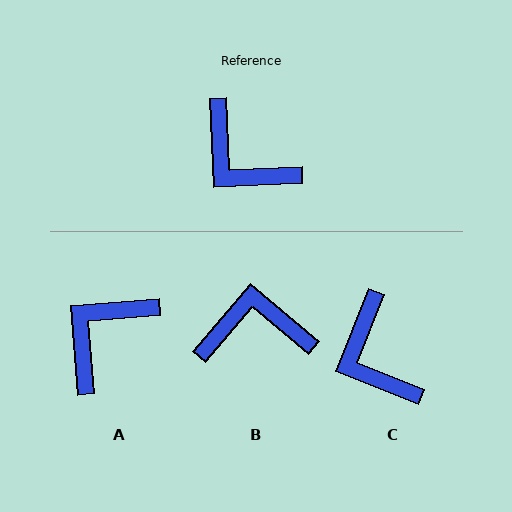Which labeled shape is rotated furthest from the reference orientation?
B, about 133 degrees away.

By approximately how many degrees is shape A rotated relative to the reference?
Approximately 88 degrees clockwise.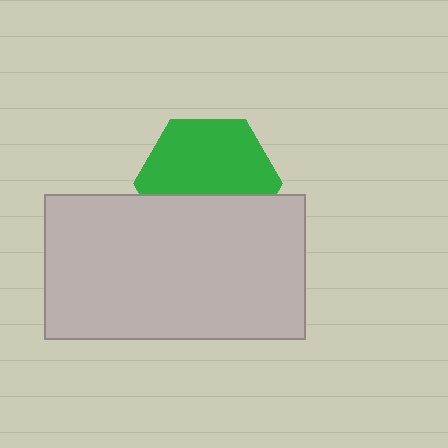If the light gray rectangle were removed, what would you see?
You would see the complete green hexagon.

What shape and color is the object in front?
The object in front is a light gray rectangle.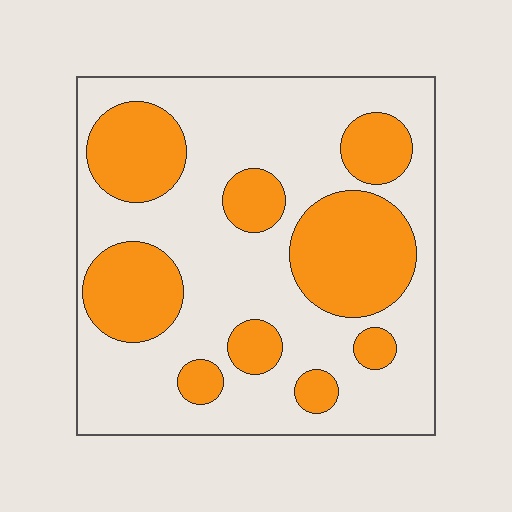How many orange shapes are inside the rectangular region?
9.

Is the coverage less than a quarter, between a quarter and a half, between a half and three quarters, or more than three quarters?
Between a quarter and a half.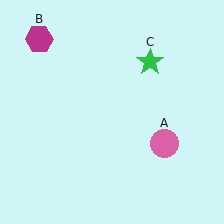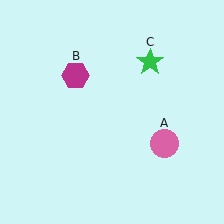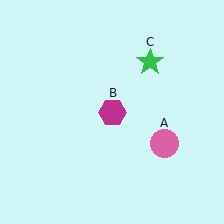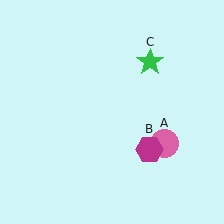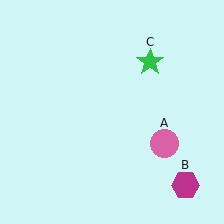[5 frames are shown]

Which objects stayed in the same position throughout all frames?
Pink circle (object A) and green star (object C) remained stationary.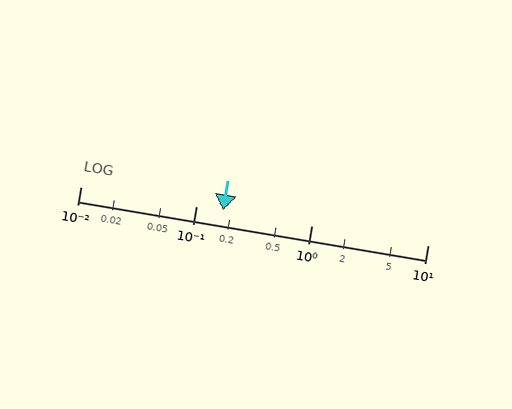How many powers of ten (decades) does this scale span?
The scale spans 3 decades, from 0.01 to 10.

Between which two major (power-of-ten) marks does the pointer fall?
The pointer is between 0.1 and 1.